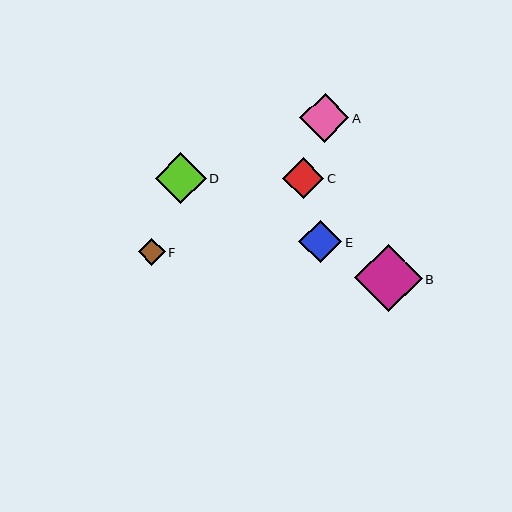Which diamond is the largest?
Diamond B is the largest with a size of approximately 67 pixels.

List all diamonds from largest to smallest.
From largest to smallest: B, D, A, E, C, F.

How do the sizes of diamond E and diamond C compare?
Diamond E and diamond C are approximately the same size.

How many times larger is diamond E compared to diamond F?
Diamond E is approximately 1.6 times the size of diamond F.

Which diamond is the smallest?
Diamond F is the smallest with a size of approximately 27 pixels.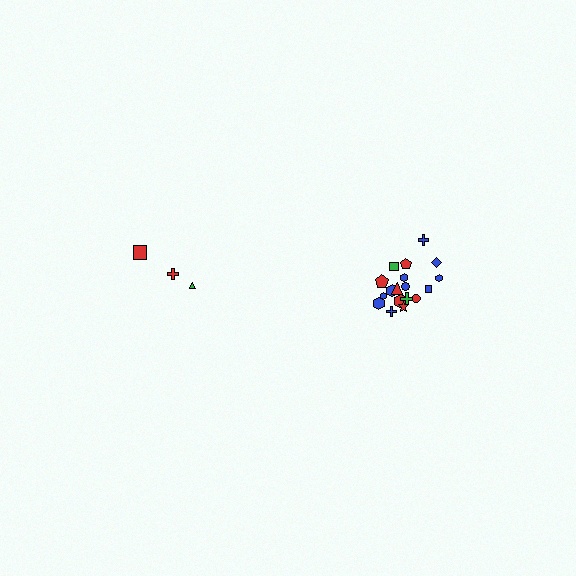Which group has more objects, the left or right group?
The right group.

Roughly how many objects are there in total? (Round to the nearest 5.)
Roughly 20 objects in total.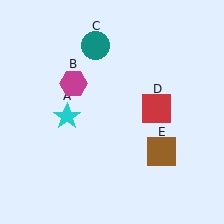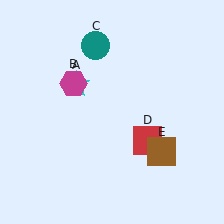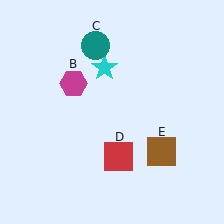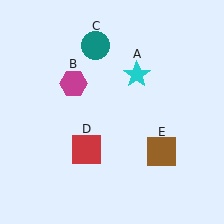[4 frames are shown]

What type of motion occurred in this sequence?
The cyan star (object A), red square (object D) rotated clockwise around the center of the scene.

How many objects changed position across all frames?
2 objects changed position: cyan star (object A), red square (object D).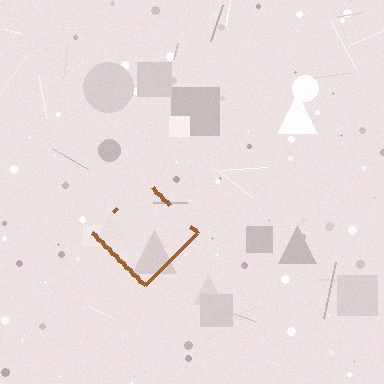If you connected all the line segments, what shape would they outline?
They would outline a diamond.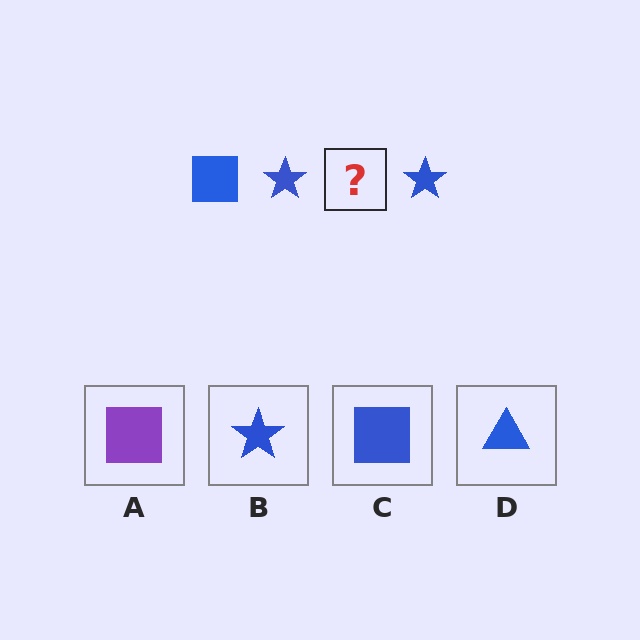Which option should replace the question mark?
Option C.